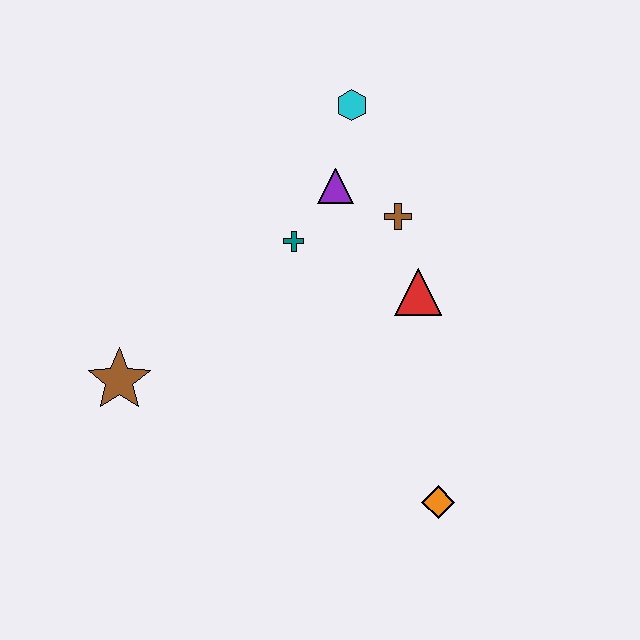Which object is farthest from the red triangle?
The brown star is farthest from the red triangle.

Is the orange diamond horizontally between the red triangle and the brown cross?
No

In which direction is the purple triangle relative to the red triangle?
The purple triangle is above the red triangle.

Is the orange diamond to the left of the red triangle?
No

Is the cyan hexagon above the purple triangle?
Yes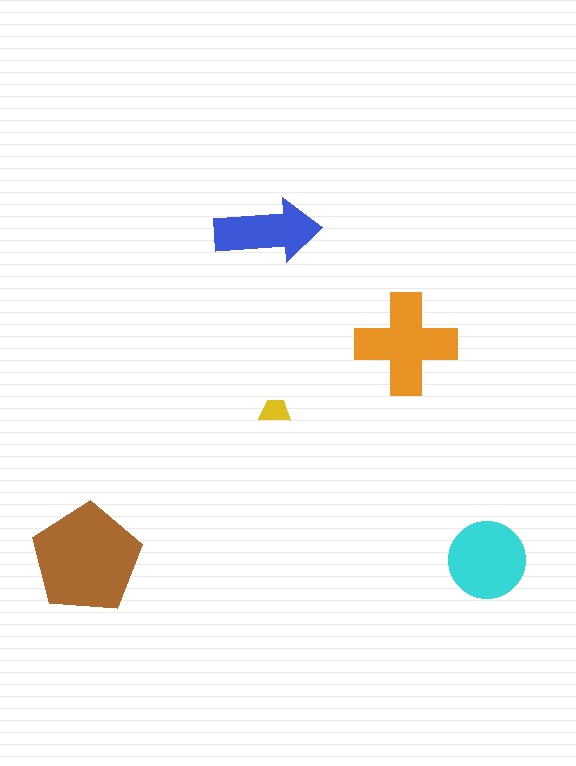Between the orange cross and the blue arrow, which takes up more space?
The orange cross.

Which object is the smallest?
The yellow trapezoid.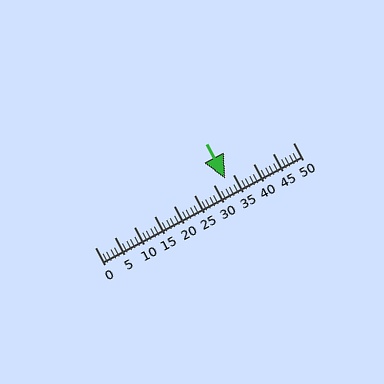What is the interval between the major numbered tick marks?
The major tick marks are spaced 5 units apart.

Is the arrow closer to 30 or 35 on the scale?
The arrow is closer to 35.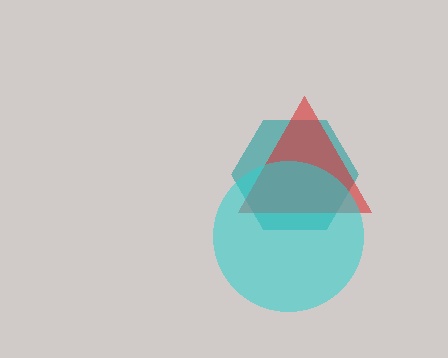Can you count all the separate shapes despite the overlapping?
Yes, there are 3 separate shapes.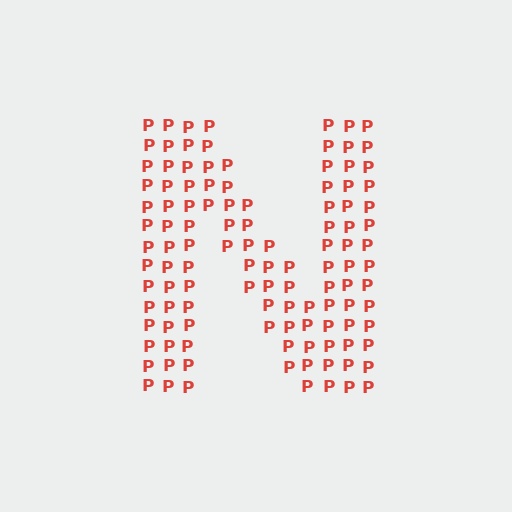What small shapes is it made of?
It is made of small letter P's.